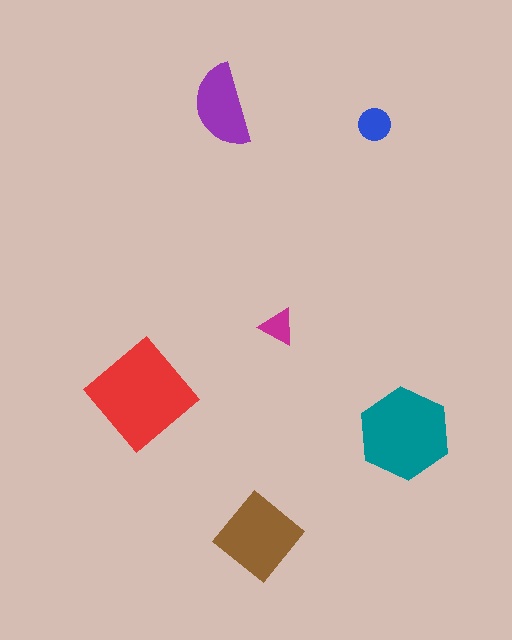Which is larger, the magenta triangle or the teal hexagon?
The teal hexagon.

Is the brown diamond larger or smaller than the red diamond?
Smaller.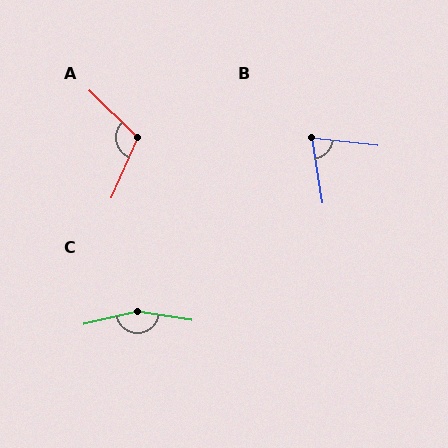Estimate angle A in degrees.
Approximately 111 degrees.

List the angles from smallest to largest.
B (74°), A (111°), C (159°).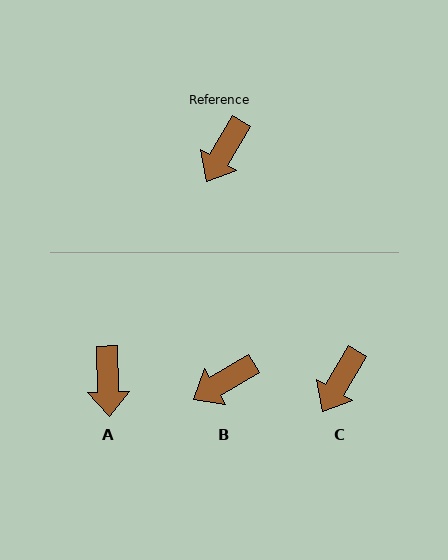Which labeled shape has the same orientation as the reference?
C.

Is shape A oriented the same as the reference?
No, it is off by about 32 degrees.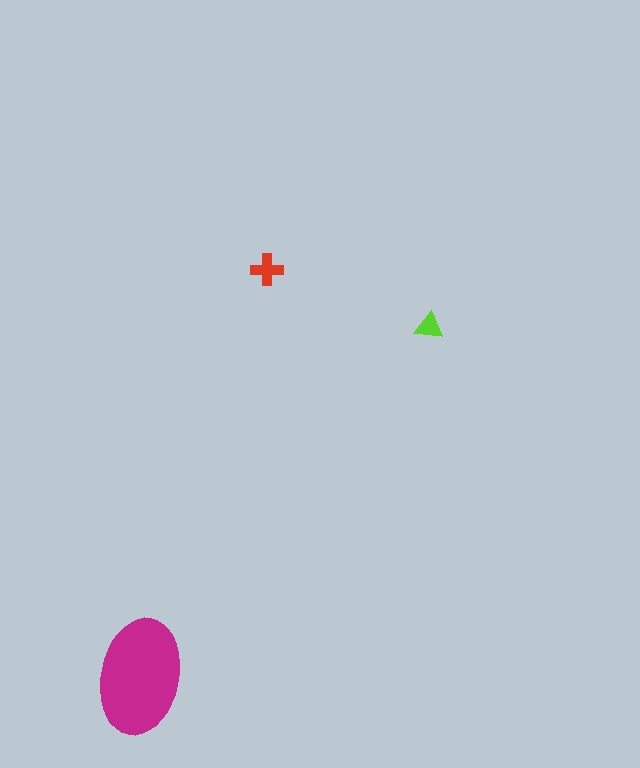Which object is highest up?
The red cross is topmost.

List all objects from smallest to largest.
The lime triangle, the red cross, the magenta ellipse.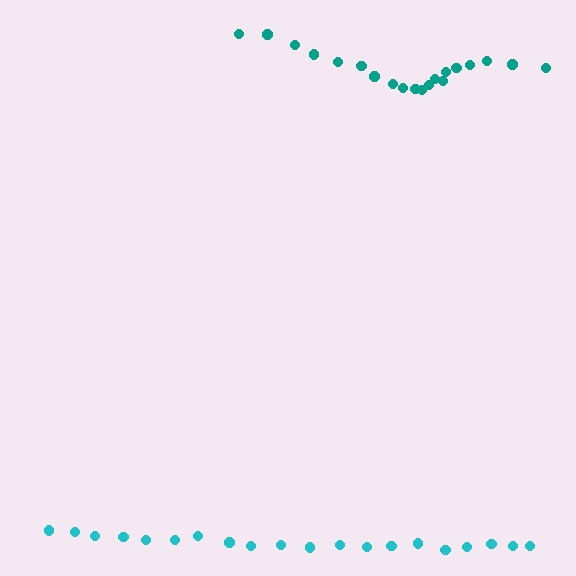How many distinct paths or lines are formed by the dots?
There are 2 distinct paths.